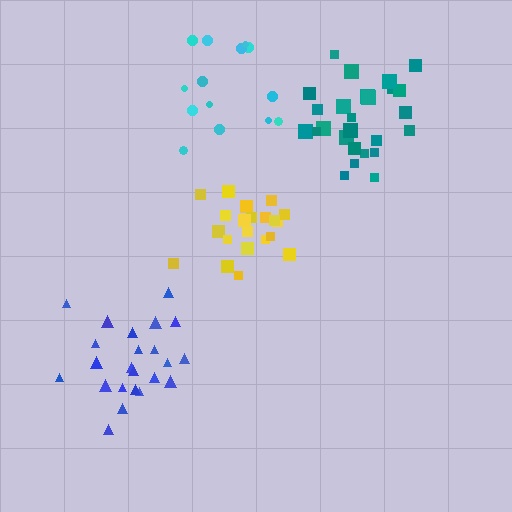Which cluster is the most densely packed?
Yellow.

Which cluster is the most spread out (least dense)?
Cyan.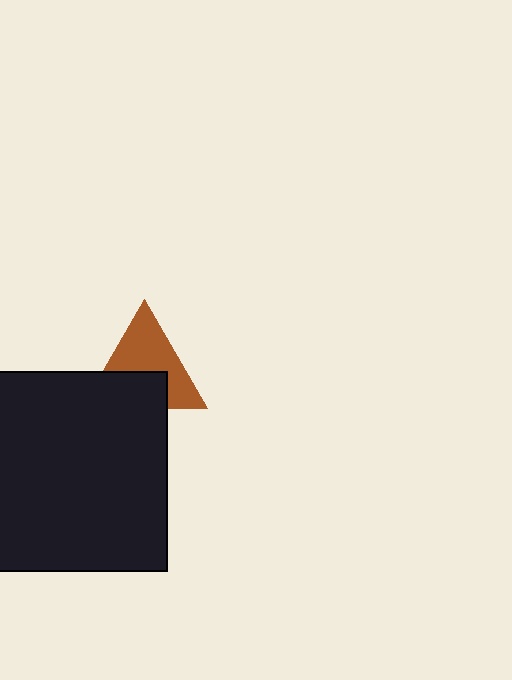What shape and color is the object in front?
The object in front is a black rectangle.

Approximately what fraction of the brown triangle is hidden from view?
Roughly 41% of the brown triangle is hidden behind the black rectangle.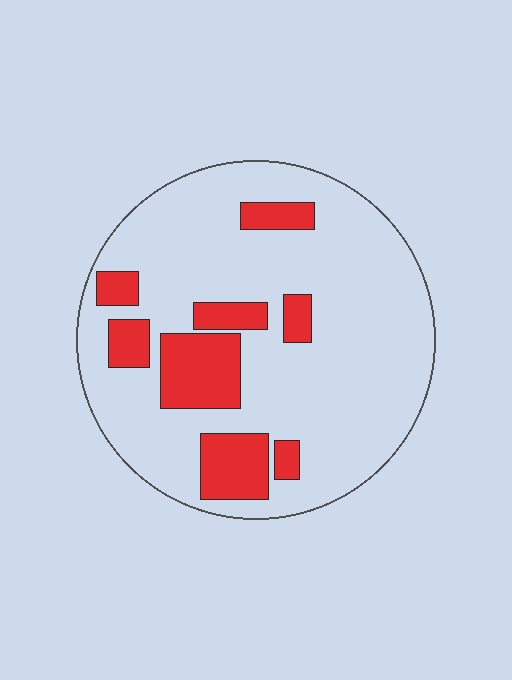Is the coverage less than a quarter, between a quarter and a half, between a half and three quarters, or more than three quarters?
Less than a quarter.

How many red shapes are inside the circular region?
8.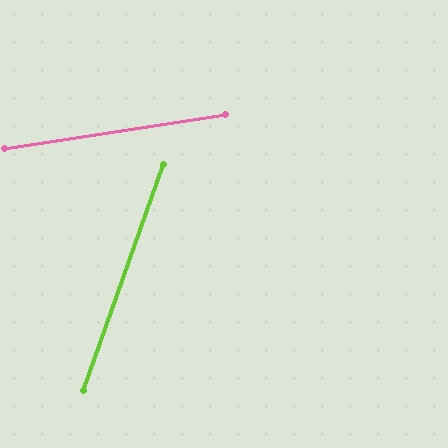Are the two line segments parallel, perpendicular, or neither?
Neither parallel nor perpendicular — they differ by about 62°.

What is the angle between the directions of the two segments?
Approximately 62 degrees.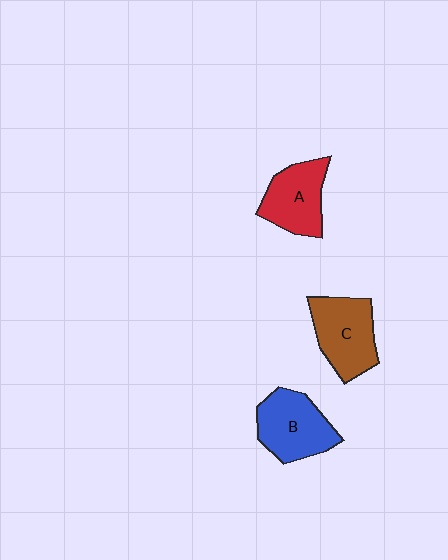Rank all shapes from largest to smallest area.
From largest to smallest: C (brown), B (blue), A (red).